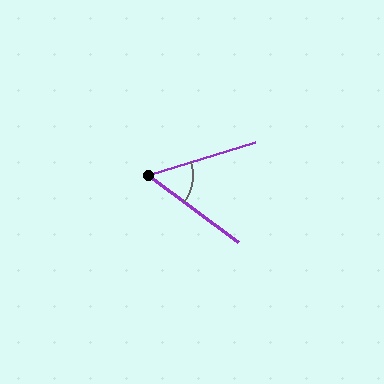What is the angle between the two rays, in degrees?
Approximately 53 degrees.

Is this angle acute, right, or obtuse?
It is acute.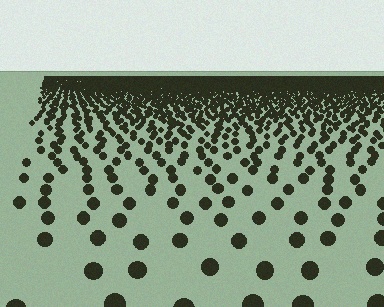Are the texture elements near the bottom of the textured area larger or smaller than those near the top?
Larger. Near the bottom, elements are closer to the viewer and appear at a bigger on-screen size.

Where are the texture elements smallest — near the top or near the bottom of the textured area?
Near the top.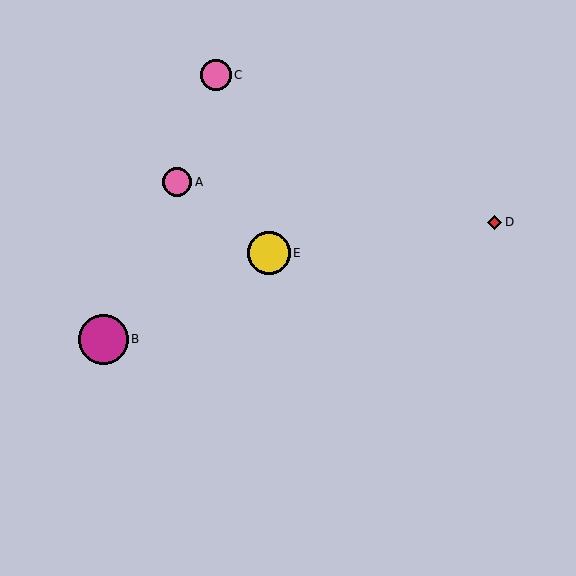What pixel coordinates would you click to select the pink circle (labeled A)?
Click at (177, 182) to select the pink circle A.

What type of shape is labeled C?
Shape C is a pink circle.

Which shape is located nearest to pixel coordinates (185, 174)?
The pink circle (labeled A) at (177, 182) is nearest to that location.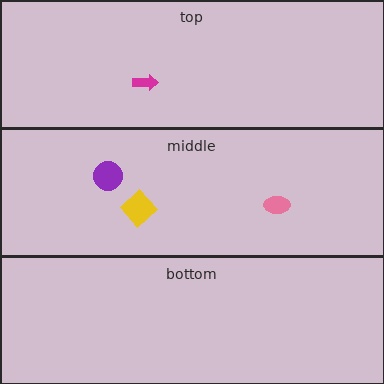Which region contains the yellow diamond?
The middle region.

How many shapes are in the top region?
1.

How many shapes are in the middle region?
3.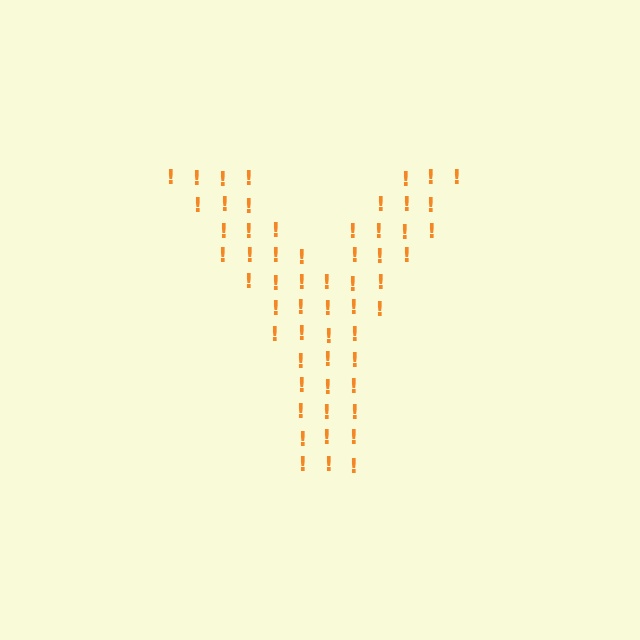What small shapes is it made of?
It is made of small exclamation marks.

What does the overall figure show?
The overall figure shows the letter Y.